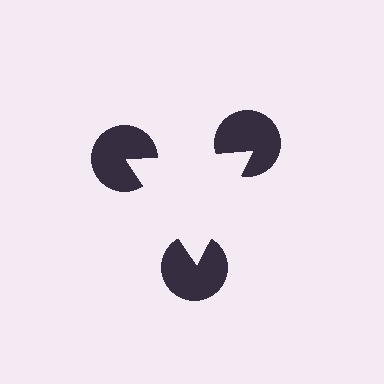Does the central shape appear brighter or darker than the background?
It typically appears slightly brighter than the background, even though no actual brightness change is drawn.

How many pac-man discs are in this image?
There are 3 — one at each vertex of the illusory triangle.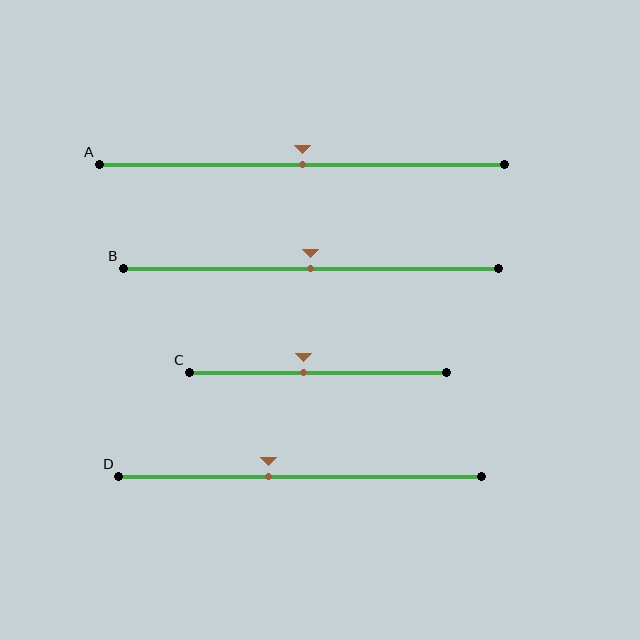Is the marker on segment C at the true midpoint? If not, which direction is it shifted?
No, the marker on segment C is shifted to the left by about 5% of the segment length.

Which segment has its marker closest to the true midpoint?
Segment A has its marker closest to the true midpoint.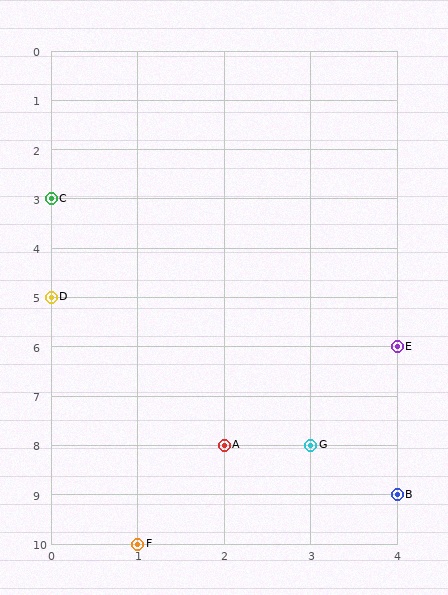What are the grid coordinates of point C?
Point C is at grid coordinates (0, 3).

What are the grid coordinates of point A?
Point A is at grid coordinates (2, 8).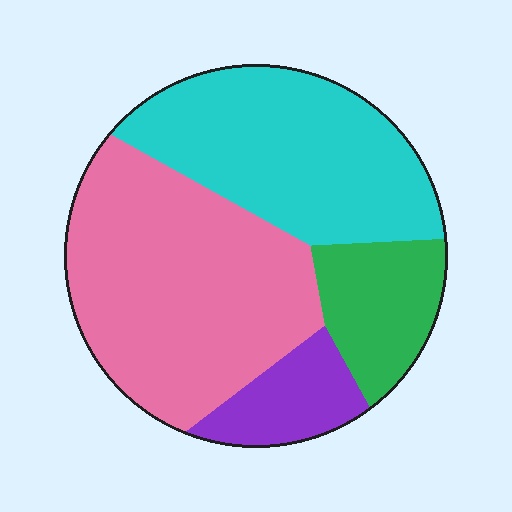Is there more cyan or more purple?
Cyan.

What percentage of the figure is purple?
Purple covers around 10% of the figure.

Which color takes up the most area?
Pink, at roughly 45%.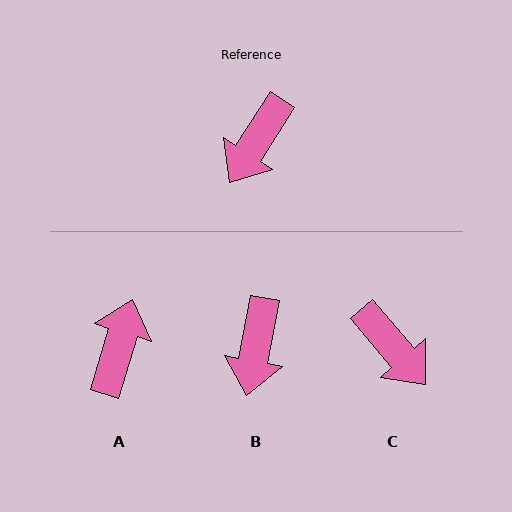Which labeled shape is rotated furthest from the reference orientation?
A, about 164 degrees away.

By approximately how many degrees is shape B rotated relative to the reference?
Approximately 22 degrees counter-clockwise.